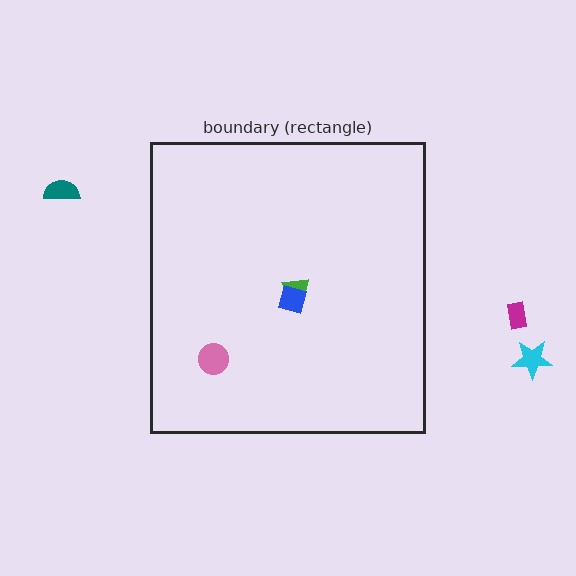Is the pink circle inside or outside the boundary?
Inside.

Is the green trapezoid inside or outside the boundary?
Inside.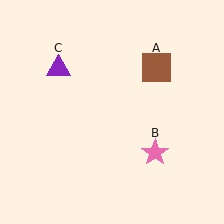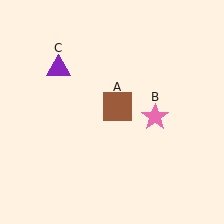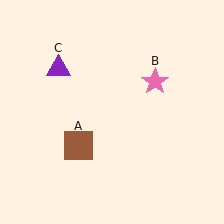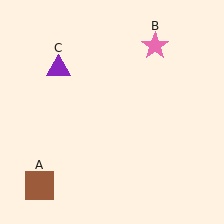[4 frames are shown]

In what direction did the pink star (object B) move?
The pink star (object B) moved up.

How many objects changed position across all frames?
2 objects changed position: brown square (object A), pink star (object B).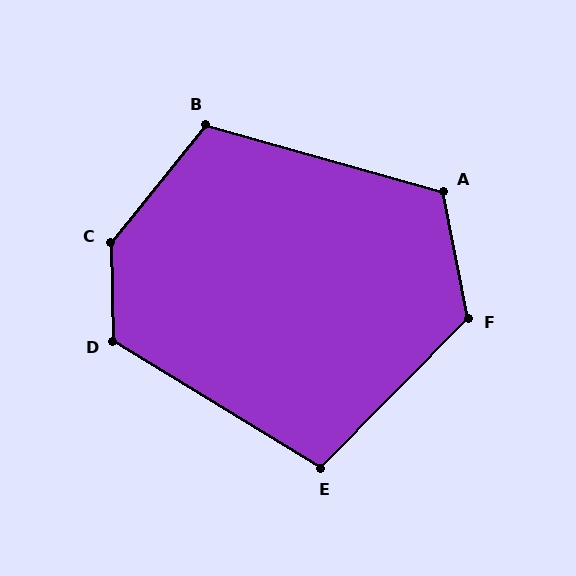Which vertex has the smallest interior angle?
E, at approximately 103 degrees.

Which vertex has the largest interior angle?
C, at approximately 140 degrees.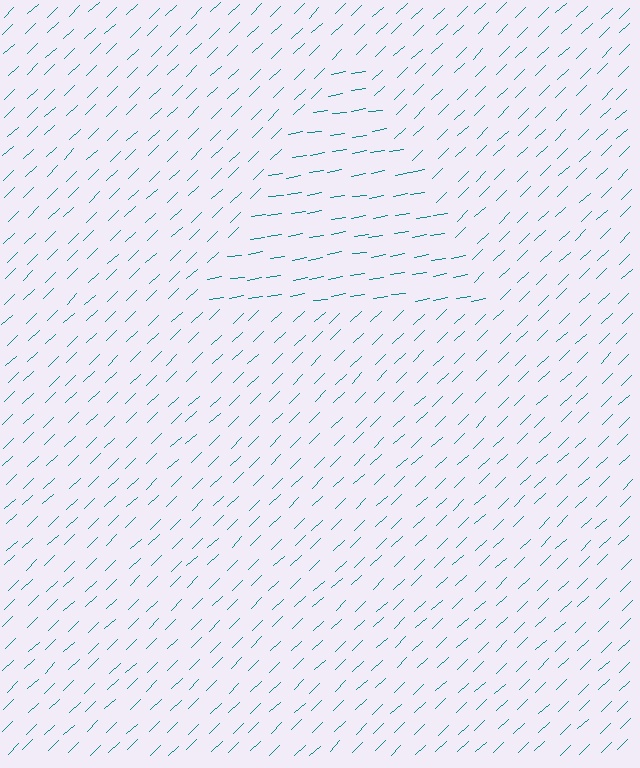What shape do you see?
I see a triangle.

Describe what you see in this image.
The image is filled with small teal line segments. A triangle region in the image has lines oriented differently from the surrounding lines, creating a visible texture boundary.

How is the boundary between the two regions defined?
The boundary is defined purely by a change in line orientation (approximately 35 degrees difference). All lines are the same color and thickness.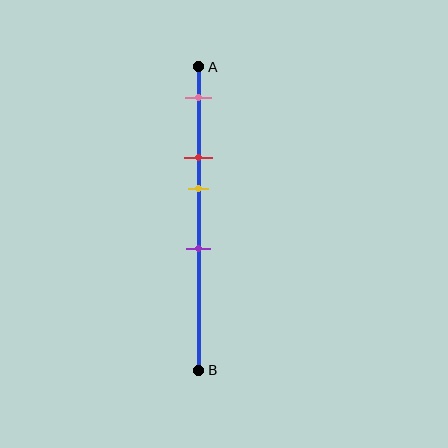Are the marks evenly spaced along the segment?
No, the marks are not evenly spaced.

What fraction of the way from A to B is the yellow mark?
The yellow mark is approximately 40% (0.4) of the way from A to B.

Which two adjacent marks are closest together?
The red and yellow marks are the closest adjacent pair.